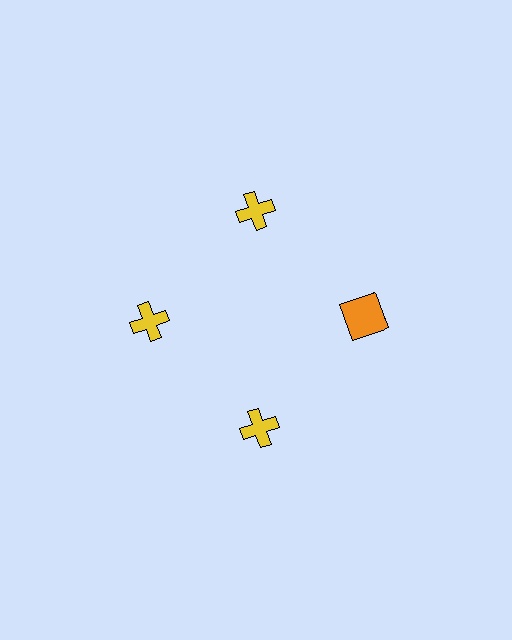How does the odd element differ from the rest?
It differs in both color (orange instead of yellow) and shape (square instead of cross).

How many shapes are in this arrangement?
There are 4 shapes arranged in a ring pattern.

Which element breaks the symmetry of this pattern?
The orange square at roughly the 3 o'clock position breaks the symmetry. All other shapes are yellow crosses.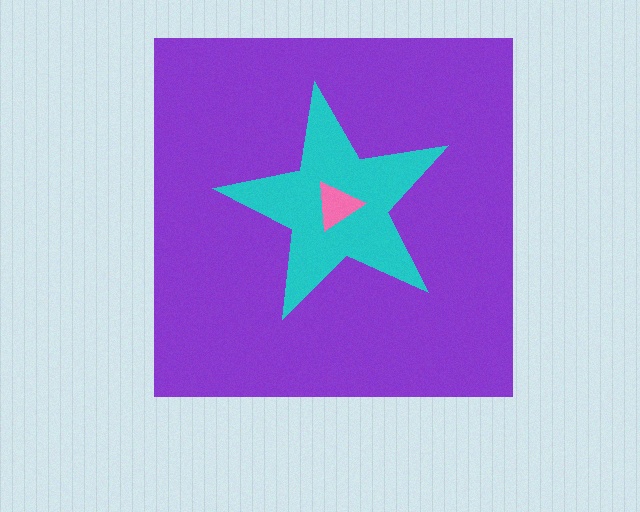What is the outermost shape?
The purple square.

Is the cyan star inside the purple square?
Yes.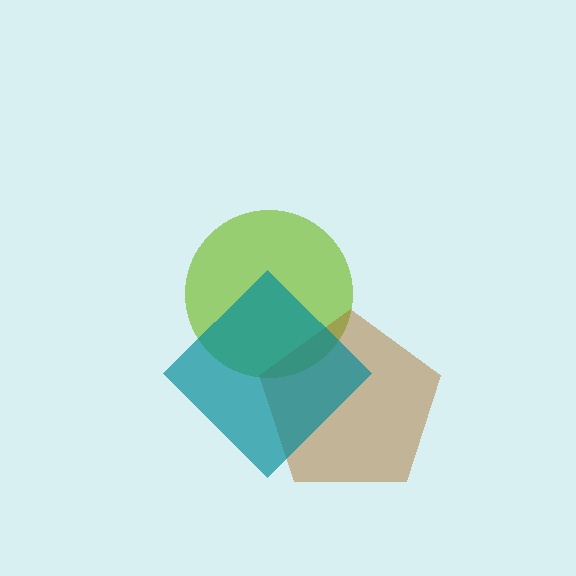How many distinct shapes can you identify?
There are 3 distinct shapes: a lime circle, a brown pentagon, a teal diamond.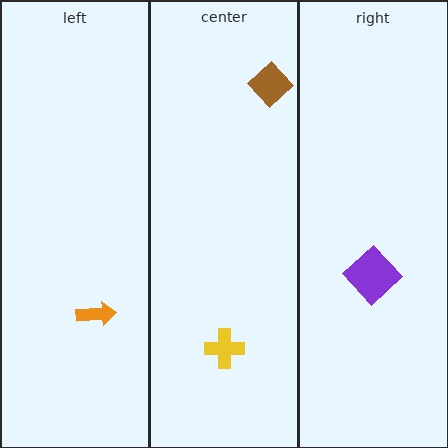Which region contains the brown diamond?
The center region.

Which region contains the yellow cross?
The center region.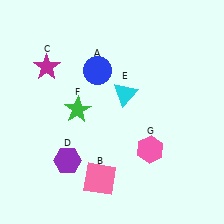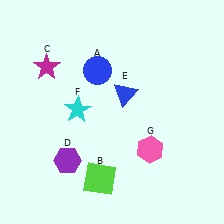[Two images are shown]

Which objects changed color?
B changed from pink to lime. E changed from cyan to blue. F changed from green to cyan.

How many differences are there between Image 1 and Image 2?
There are 3 differences between the two images.